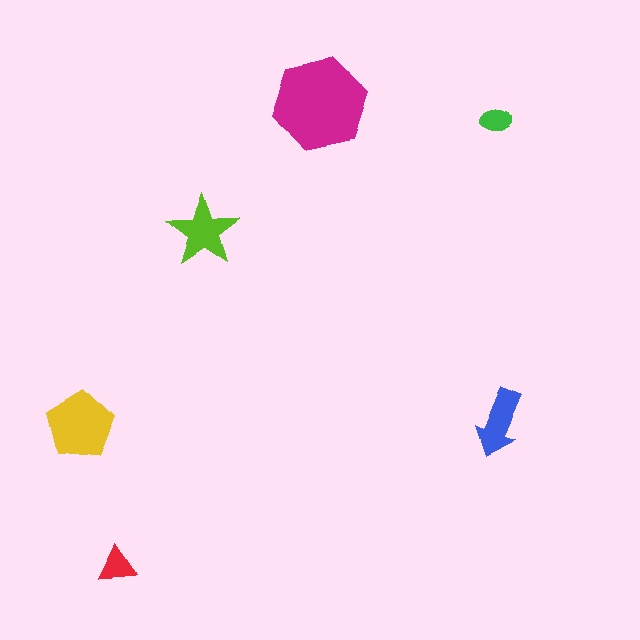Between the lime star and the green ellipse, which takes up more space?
The lime star.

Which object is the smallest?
The green ellipse.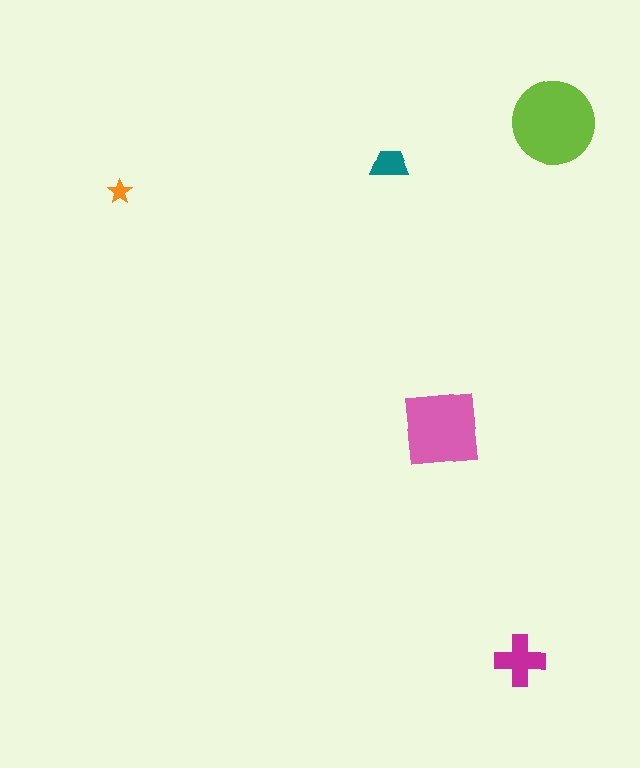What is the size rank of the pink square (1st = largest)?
2nd.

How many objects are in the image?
There are 5 objects in the image.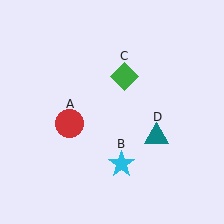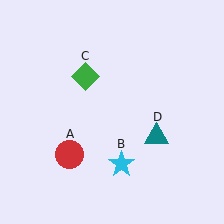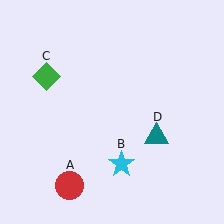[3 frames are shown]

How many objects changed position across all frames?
2 objects changed position: red circle (object A), green diamond (object C).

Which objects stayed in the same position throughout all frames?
Cyan star (object B) and teal triangle (object D) remained stationary.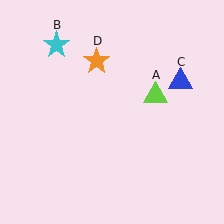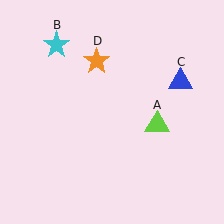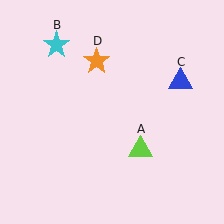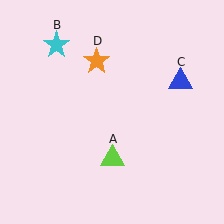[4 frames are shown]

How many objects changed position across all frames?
1 object changed position: lime triangle (object A).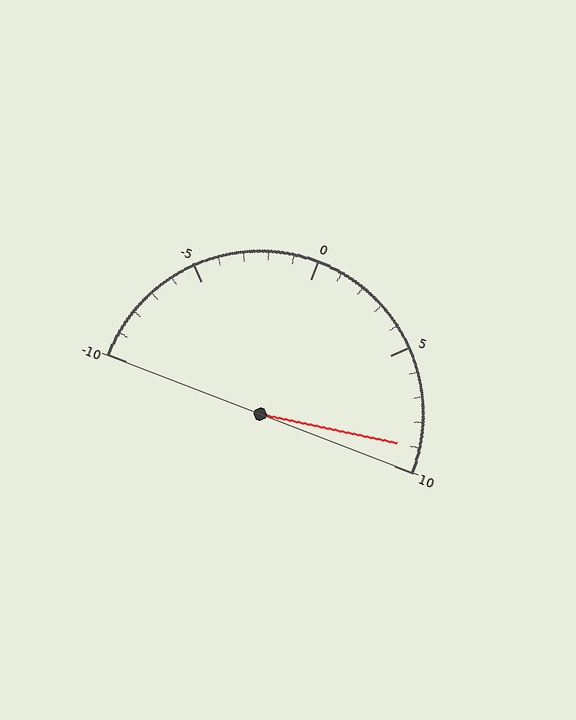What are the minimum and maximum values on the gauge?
The gauge ranges from -10 to 10.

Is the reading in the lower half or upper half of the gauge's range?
The reading is in the upper half of the range (-10 to 10).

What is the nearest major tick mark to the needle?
The nearest major tick mark is 10.